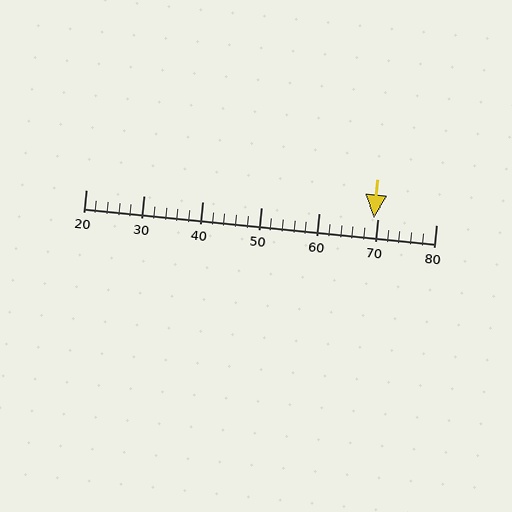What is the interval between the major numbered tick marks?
The major tick marks are spaced 10 units apart.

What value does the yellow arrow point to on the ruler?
The yellow arrow points to approximately 69.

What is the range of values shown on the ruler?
The ruler shows values from 20 to 80.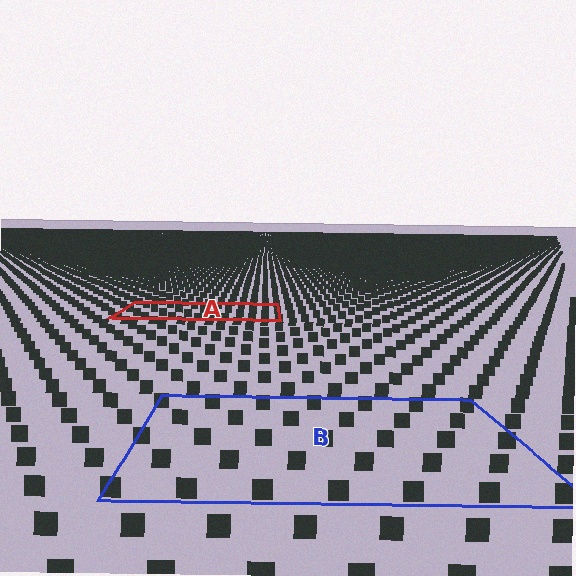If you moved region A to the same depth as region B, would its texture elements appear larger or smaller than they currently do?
They would appear larger. At a closer depth, the same texture elements are projected at a bigger on-screen size.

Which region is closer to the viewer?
Region B is closer. The texture elements there are larger and more spread out.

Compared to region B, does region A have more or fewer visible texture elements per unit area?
Region A has more texture elements per unit area — they are packed more densely because it is farther away.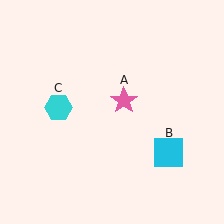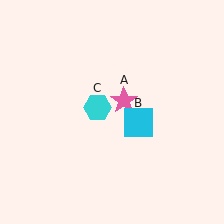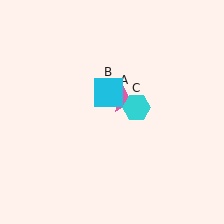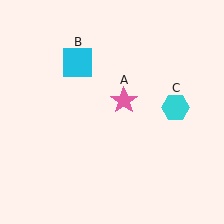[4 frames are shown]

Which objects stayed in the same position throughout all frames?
Pink star (object A) remained stationary.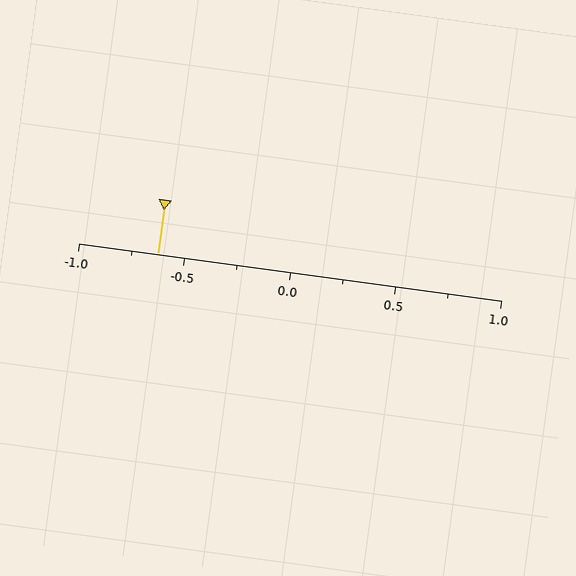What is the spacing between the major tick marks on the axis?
The major ticks are spaced 0.5 apart.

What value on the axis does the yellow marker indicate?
The marker indicates approximately -0.62.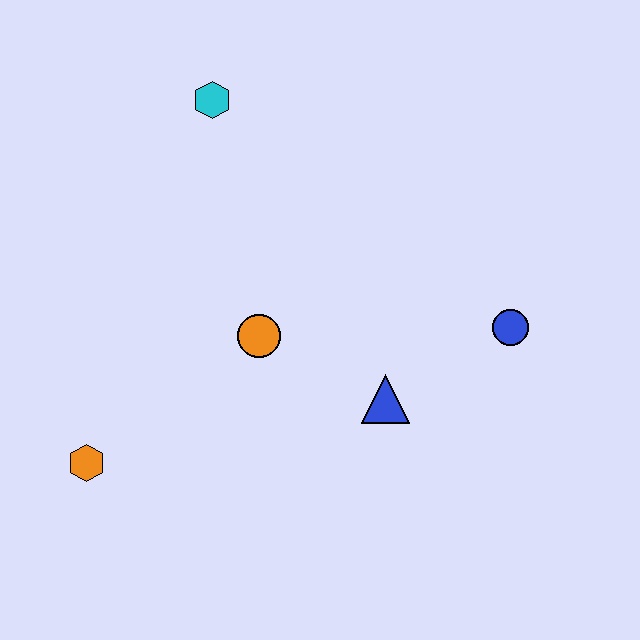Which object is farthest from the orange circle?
The blue circle is farthest from the orange circle.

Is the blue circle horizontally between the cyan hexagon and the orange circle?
No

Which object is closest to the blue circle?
The blue triangle is closest to the blue circle.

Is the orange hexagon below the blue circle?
Yes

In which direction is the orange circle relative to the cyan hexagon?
The orange circle is below the cyan hexagon.